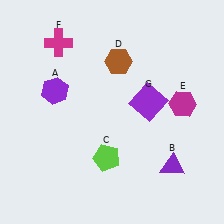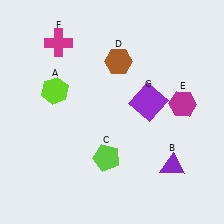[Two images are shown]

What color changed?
The hexagon (A) changed from purple in Image 1 to lime in Image 2.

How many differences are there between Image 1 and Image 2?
There is 1 difference between the two images.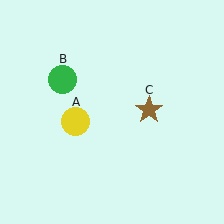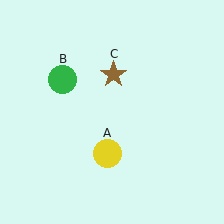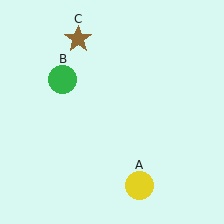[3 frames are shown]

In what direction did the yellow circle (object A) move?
The yellow circle (object A) moved down and to the right.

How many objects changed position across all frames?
2 objects changed position: yellow circle (object A), brown star (object C).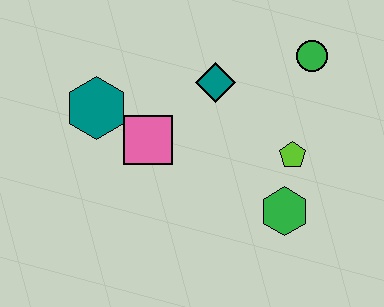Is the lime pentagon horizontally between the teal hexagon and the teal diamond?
No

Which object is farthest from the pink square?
The green circle is farthest from the pink square.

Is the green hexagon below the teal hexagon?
Yes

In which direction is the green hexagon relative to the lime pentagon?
The green hexagon is below the lime pentagon.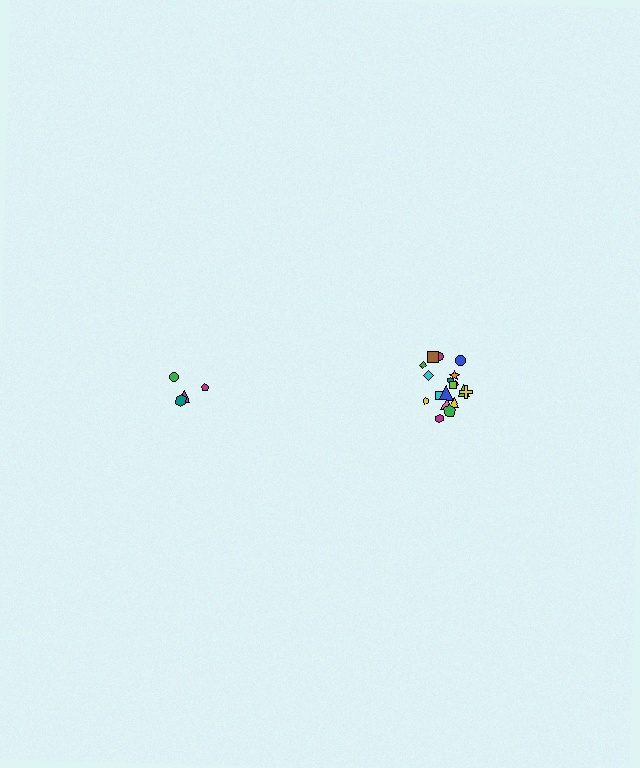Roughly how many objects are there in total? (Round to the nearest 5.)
Roughly 20 objects in total.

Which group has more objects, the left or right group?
The right group.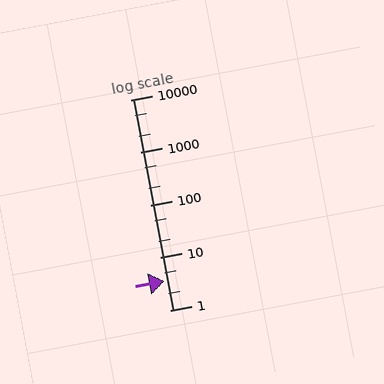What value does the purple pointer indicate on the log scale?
The pointer indicates approximately 3.5.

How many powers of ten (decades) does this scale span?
The scale spans 4 decades, from 1 to 10000.